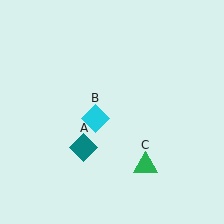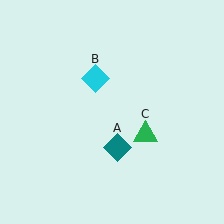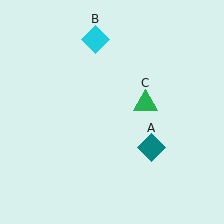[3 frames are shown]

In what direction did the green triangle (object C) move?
The green triangle (object C) moved up.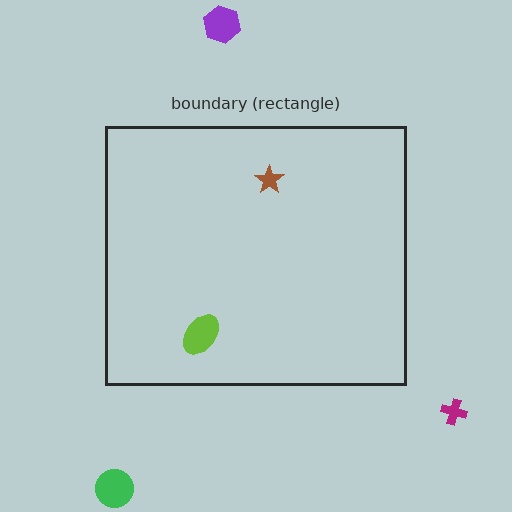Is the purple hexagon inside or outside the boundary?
Outside.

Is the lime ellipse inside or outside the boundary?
Inside.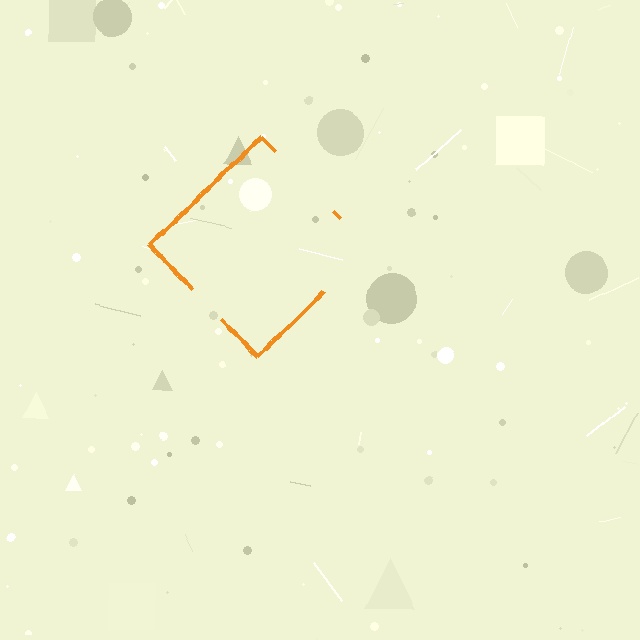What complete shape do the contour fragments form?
The contour fragments form a diamond.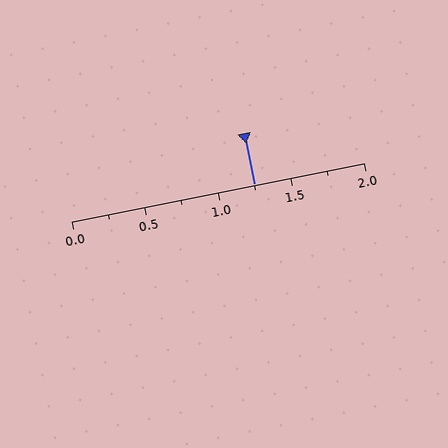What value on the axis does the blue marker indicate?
The marker indicates approximately 1.25.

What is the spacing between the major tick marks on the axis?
The major ticks are spaced 0.5 apart.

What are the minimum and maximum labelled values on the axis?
The axis runs from 0.0 to 2.0.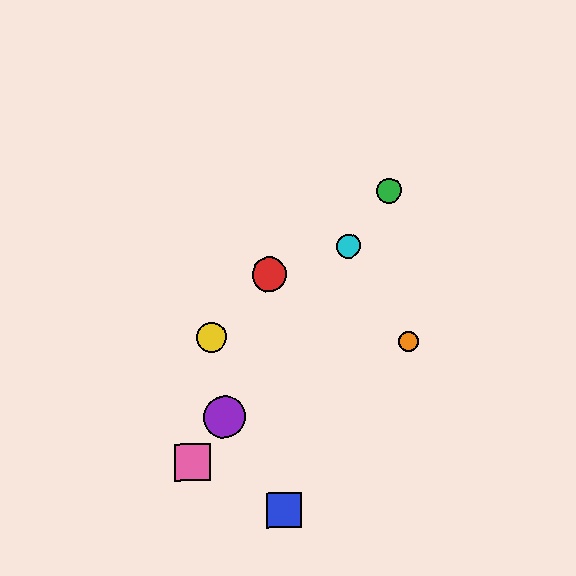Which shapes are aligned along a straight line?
The green circle, the purple circle, the cyan circle, the pink square are aligned along a straight line.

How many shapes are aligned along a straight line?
4 shapes (the green circle, the purple circle, the cyan circle, the pink square) are aligned along a straight line.